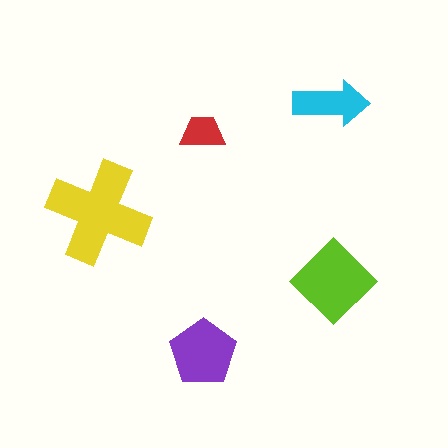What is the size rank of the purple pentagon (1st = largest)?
3rd.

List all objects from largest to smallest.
The yellow cross, the lime diamond, the purple pentagon, the cyan arrow, the red trapezoid.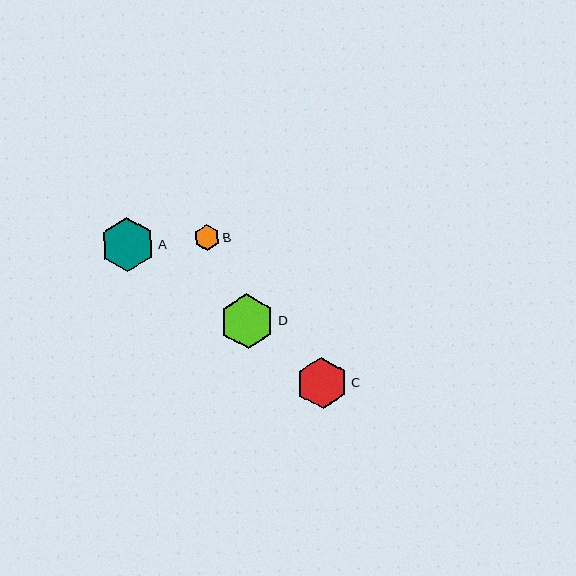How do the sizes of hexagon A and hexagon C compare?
Hexagon A and hexagon C are approximately the same size.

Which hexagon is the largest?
Hexagon D is the largest with a size of approximately 55 pixels.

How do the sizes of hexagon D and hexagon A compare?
Hexagon D and hexagon A are approximately the same size.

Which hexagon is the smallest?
Hexagon B is the smallest with a size of approximately 26 pixels.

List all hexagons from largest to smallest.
From largest to smallest: D, A, C, B.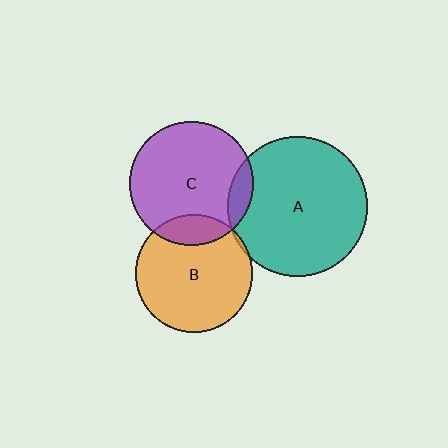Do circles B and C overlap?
Yes.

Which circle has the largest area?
Circle A (teal).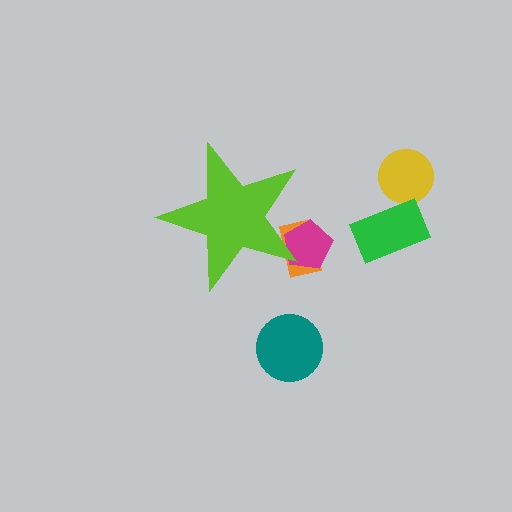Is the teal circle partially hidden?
No, the teal circle is fully visible.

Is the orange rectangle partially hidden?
Yes, the orange rectangle is partially hidden behind the lime star.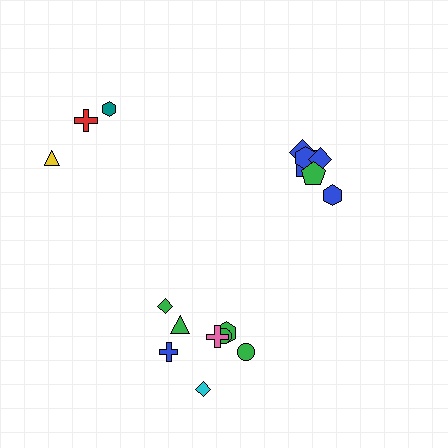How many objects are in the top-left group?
There are 3 objects.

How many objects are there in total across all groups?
There are 17 objects.